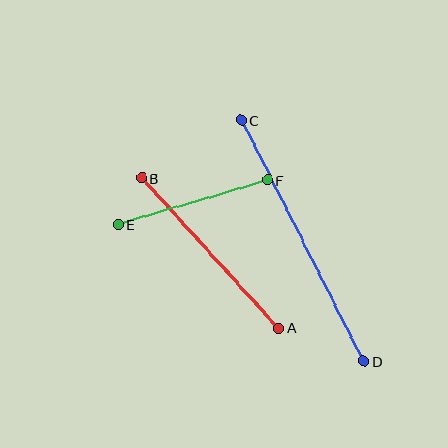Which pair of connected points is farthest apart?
Points C and D are farthest apart.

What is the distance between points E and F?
The distance is approximately 156 pixels.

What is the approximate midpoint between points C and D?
The midpoint is at approximately (302, 241) pixels.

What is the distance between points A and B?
The distance is approximately 203 pixels.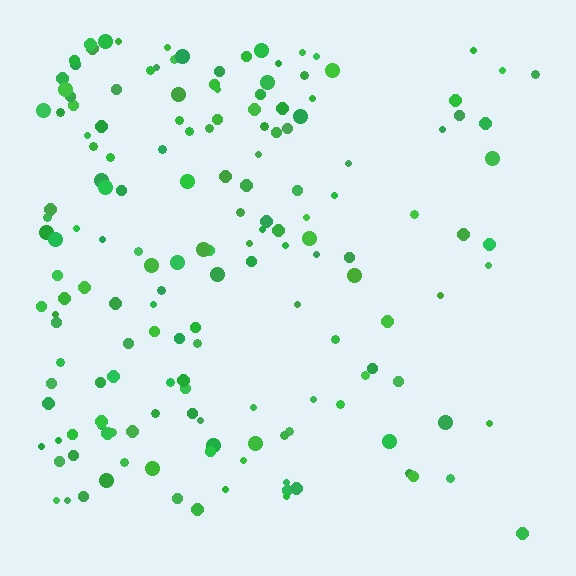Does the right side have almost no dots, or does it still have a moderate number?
Still a moderate number, just noticeably fewer than the left.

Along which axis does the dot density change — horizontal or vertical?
Horizontal.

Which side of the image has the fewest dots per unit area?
The right.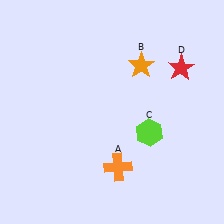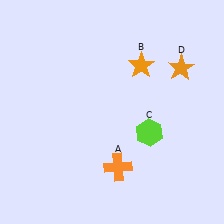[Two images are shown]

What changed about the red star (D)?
In Image 1, D is red. In Image 2, it changed to orange.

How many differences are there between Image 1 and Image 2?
There is 1 difference between the two images.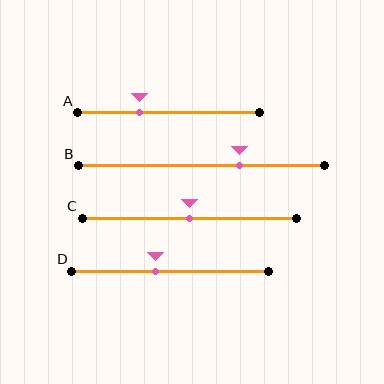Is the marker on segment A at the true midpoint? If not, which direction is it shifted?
No, the marker on segment A is shifted to the left by about 16% of the segment length.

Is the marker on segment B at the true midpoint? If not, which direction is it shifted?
No, the marker on segment B is shifted to the right by about 16% of the segment length.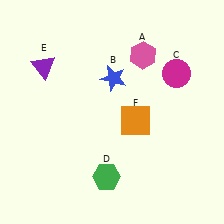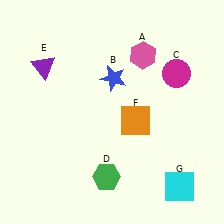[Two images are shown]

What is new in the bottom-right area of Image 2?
A cyan square (G) was added in the bottom-right area of Image 2.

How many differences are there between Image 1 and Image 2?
There is 1 difference between the two images.